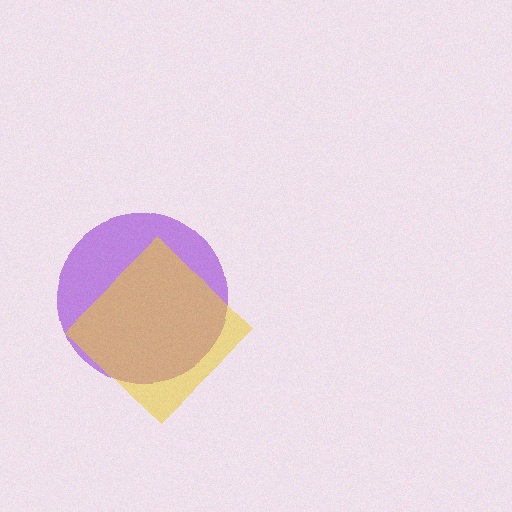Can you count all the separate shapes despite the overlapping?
Yes, there are 2 separate shapes.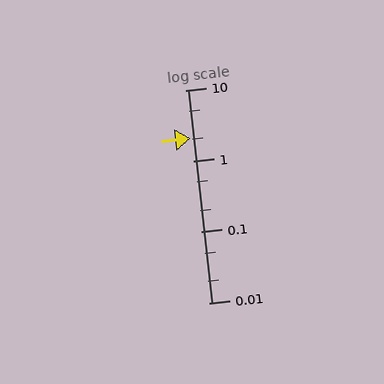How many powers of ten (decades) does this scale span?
The scale spans 3 decades, from 0.01 to 10.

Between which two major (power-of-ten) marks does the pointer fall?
The pointer is between 1 and 10.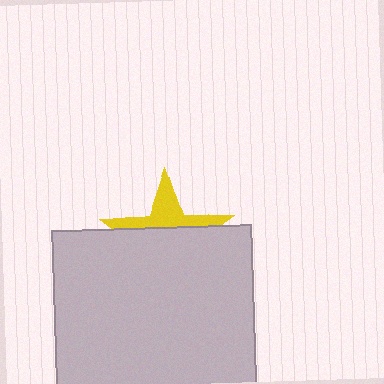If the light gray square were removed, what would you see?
You would see the complete yellow star.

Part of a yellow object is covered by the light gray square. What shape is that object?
It is a star.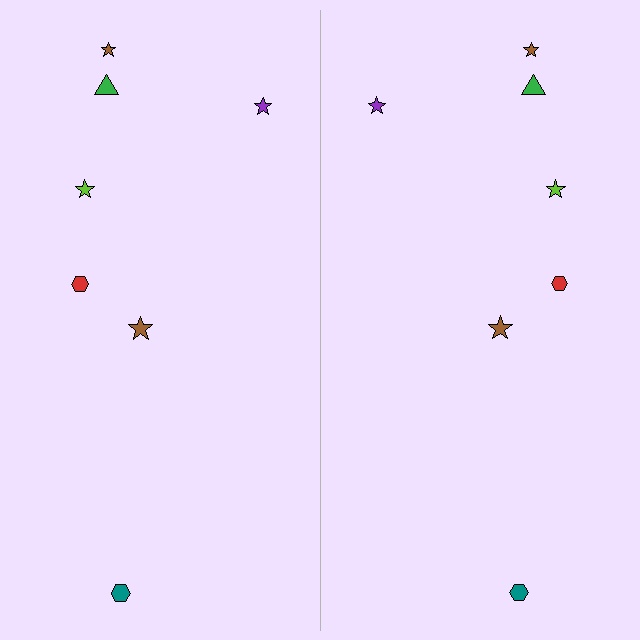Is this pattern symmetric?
Yes, this pattern has bilateral (reflection) symmetry.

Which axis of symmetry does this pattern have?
The pattern has a vertical axis of symmetry running through the center of the image.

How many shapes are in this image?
There are 14 shapes in this image.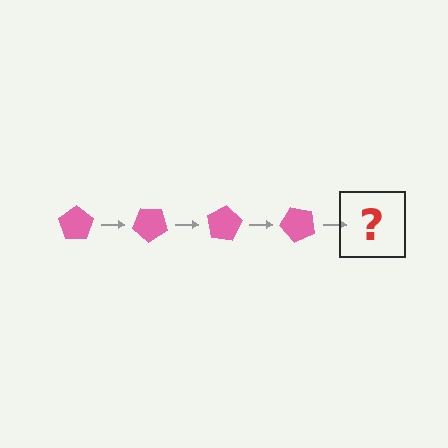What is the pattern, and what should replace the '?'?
The pattern is that the pentagon rotates 40 degrees each step. The '?' should be a pink pentagon rotated 160 degrees.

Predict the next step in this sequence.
The next step is a pink pentagon rotated 160 degrees.